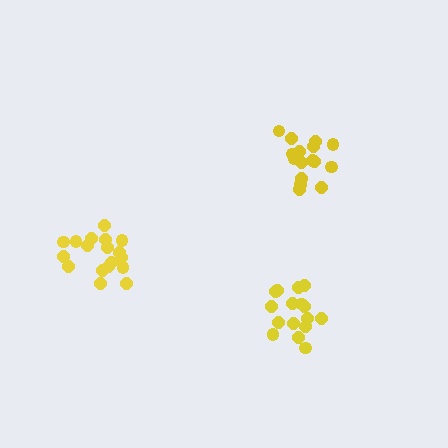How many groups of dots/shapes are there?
There are 3 groups.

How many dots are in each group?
Group 1: 16 dots, Group 2: 16 dots, Group 3: 18 dots (50 total).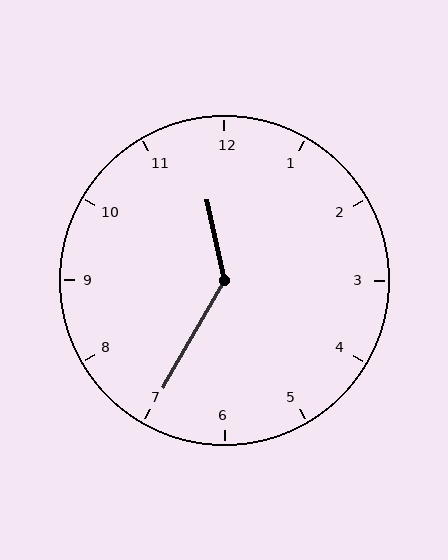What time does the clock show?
11:35.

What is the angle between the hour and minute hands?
Approximately 138 degrees.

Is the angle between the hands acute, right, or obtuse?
It is obtuse.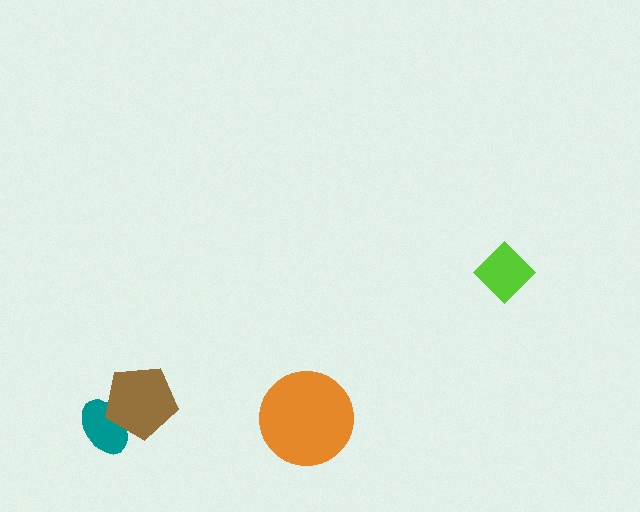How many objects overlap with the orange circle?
0 objects overlap with the orange circle.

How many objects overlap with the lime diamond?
0 objects overlap with the lime diamond.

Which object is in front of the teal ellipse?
The brown pentagon is in front of the teal ellipse.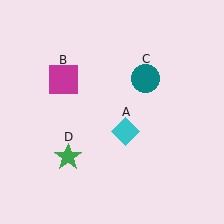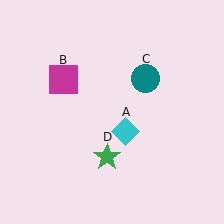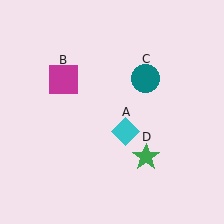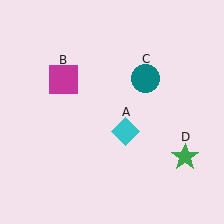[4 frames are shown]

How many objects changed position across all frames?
1 object changed position: green star (object D).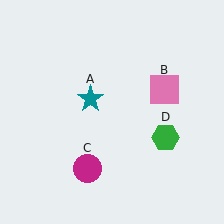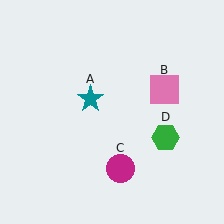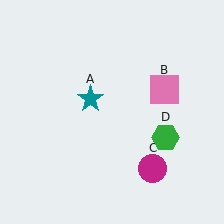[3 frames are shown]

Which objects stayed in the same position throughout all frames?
Teal star (object A) and pink square (object B) and green hexagon (object D) remained stationary.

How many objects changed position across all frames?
1 object changed position: magenta circle (object C).